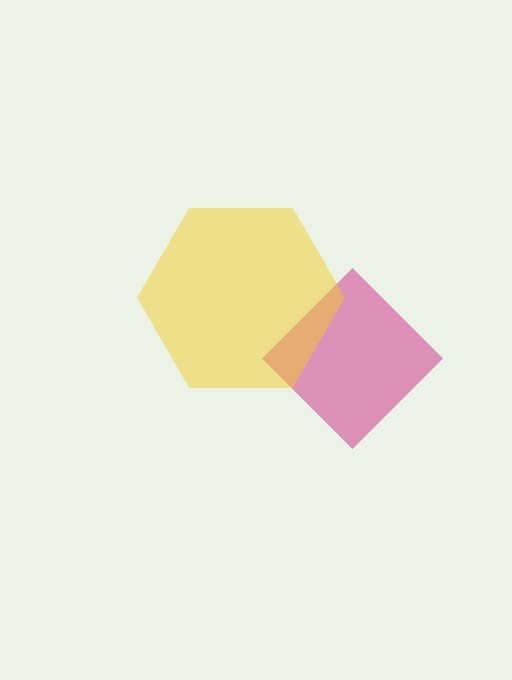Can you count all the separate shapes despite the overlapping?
Yes, there are 2 separate shapes.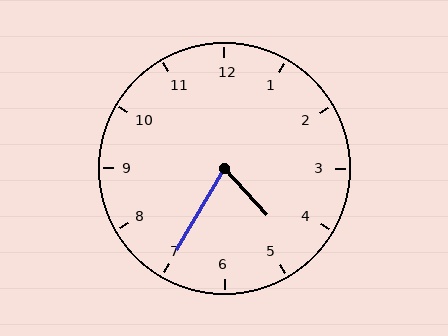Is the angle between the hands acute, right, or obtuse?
It is acute.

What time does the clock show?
4:35.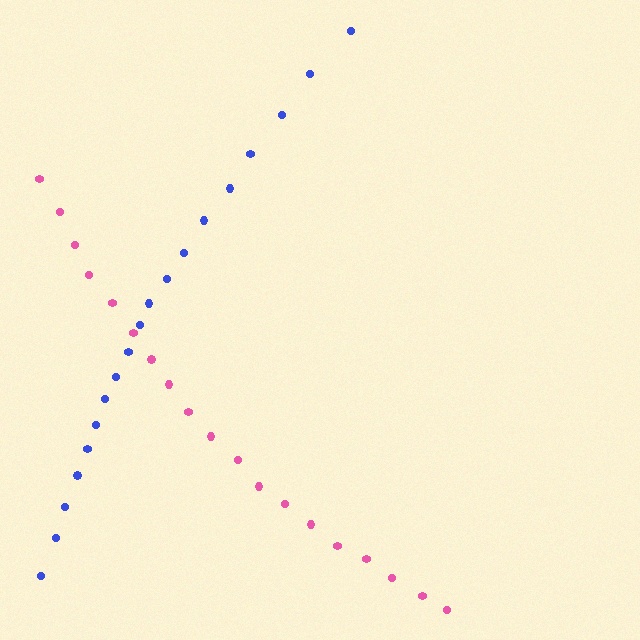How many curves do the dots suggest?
There are 2 distinct paths.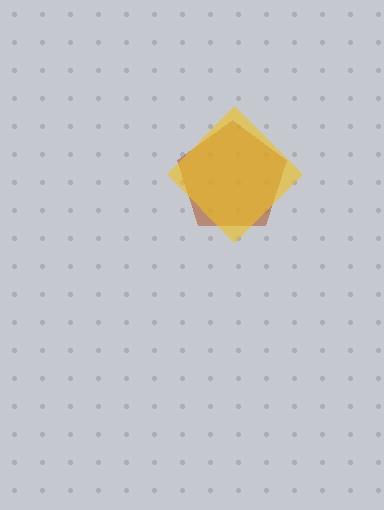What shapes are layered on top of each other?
The layered shapes are: a brown pentagon, a yellow diamond.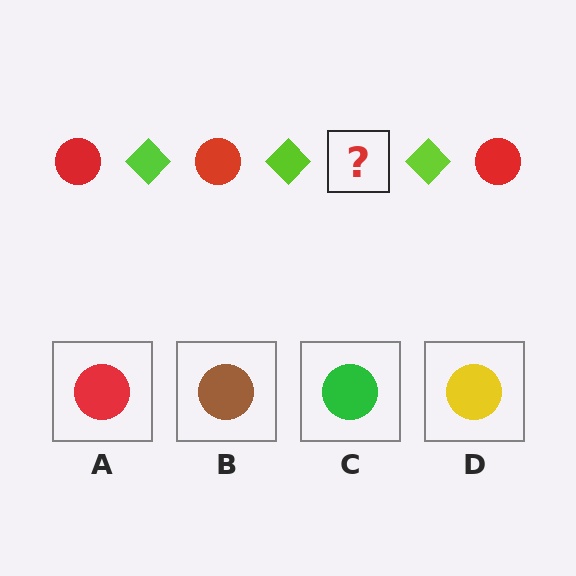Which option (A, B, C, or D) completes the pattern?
A.